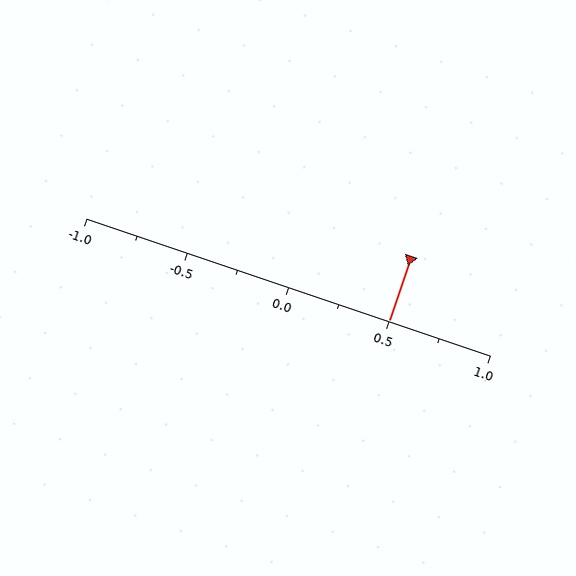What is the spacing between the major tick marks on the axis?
The major ticks are spaced 0.5 apart.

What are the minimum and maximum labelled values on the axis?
The axis runs from -1.0 to 1.0.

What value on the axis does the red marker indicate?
The marker indicates approximately 0.5.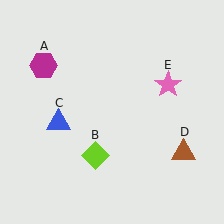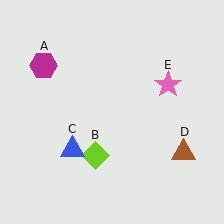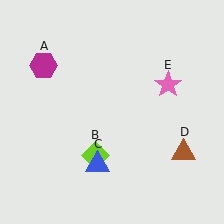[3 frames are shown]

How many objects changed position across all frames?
1 object changed position: blue triangle (object C).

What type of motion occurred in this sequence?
The blue triangle (object C) rotated counterclockwise around the center of the scene.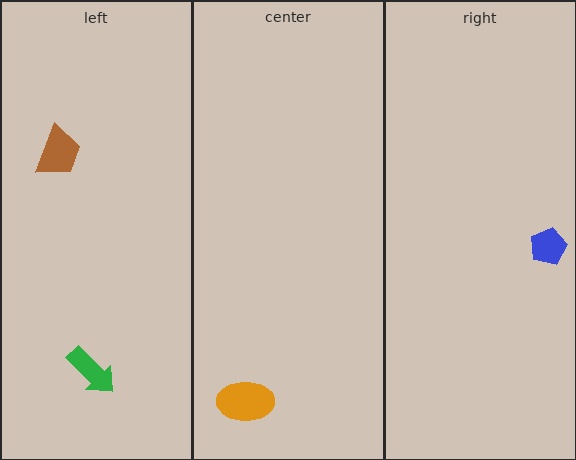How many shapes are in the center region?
1.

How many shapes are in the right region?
1.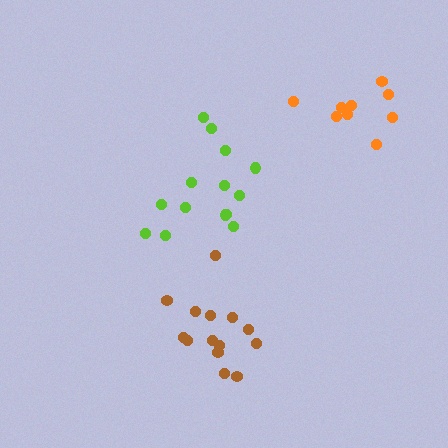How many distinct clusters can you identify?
There are 3 distinct clusters.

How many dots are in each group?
Group 1: 14 dots, Group 2: 9 dots, Group 3: 14 dots (37 total).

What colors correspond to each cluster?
The clusters are colored: lime, orange, brown.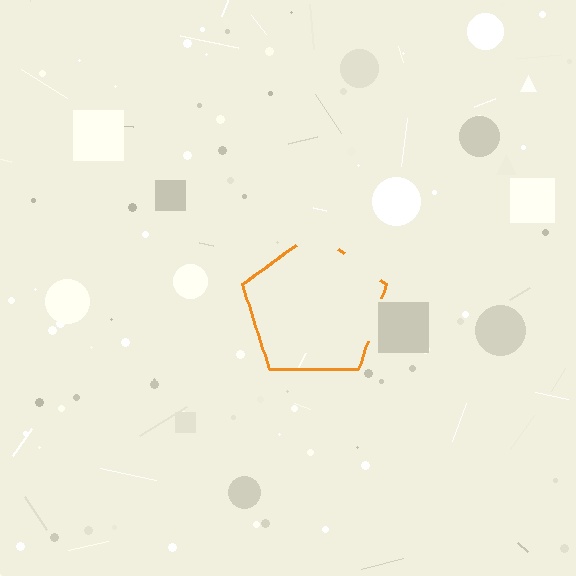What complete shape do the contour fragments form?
The contour fragments form a pentagon.